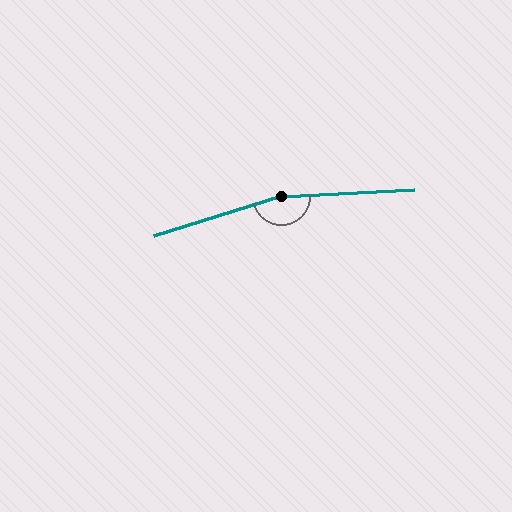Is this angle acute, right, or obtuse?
It is obtuse.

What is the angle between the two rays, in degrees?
Approximately 166 degrees.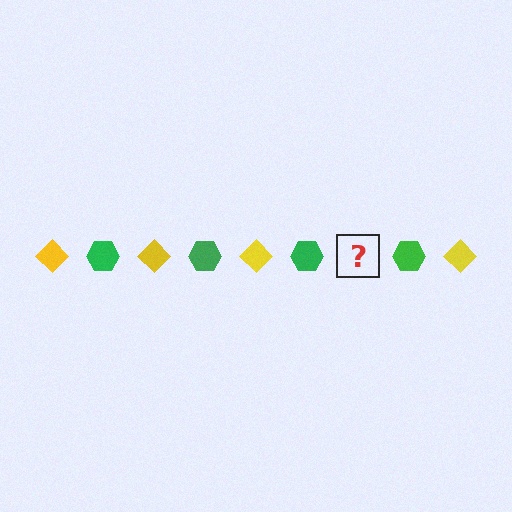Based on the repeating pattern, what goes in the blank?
The blank should be a yellow diamond.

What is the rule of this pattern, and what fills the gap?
The rule is that the pattern alternates between yellow diamond and green hexagon. The gap should be filled with a yellow diamond.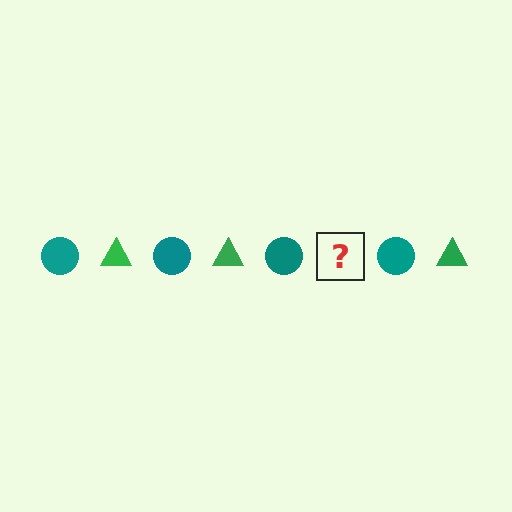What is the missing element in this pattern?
The missing element is a green triangle.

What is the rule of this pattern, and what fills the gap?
The rule is that the pattern alternates between teal circle and green triangle. The gap should be filled with a green triangle.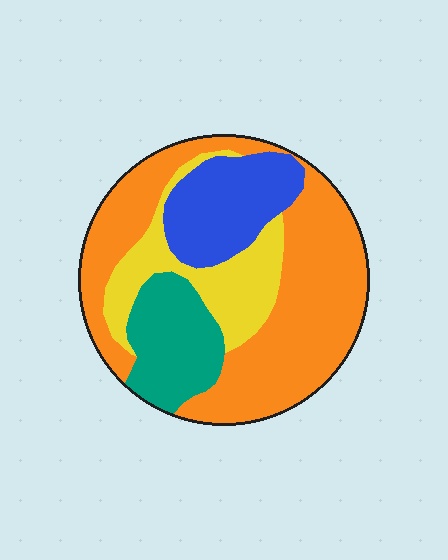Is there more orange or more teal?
Orange.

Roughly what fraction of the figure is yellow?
Yellow covers about 20% of the figure.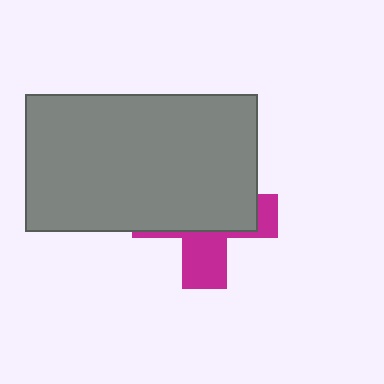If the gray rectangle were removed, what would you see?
You would see the complete magenta cross.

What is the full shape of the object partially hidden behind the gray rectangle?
The partially hidden object is a magenta cross.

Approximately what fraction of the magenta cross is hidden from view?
Roughly 64% of the magenta cross is hidden behind the gray rectangle.